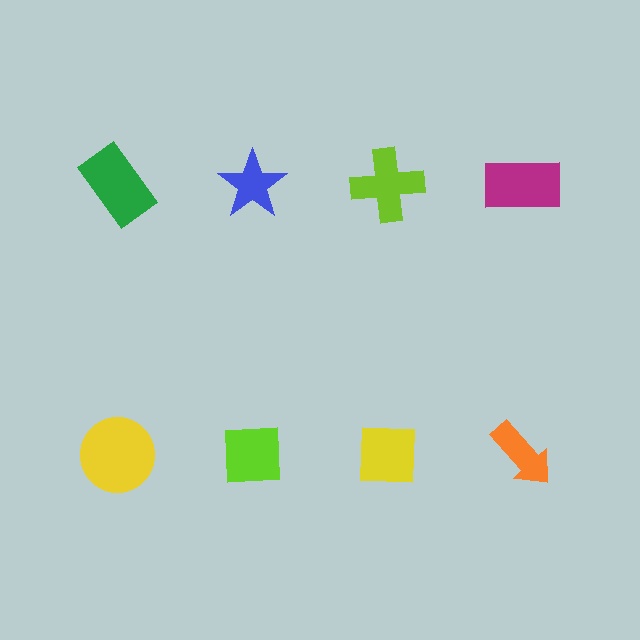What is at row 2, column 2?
A lime square.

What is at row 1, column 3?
A lime cross.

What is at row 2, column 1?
A yellow circle.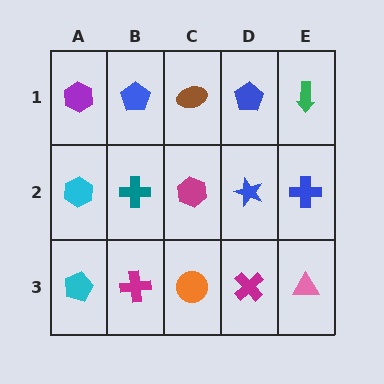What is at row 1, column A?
A purple hexagon.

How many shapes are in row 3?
5 shapes.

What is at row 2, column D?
A blue star.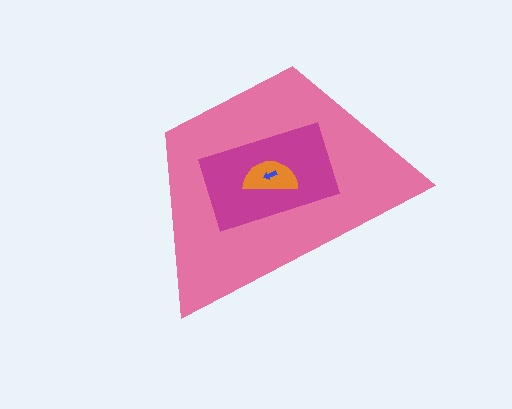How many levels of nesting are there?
4.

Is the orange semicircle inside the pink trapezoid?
Yes.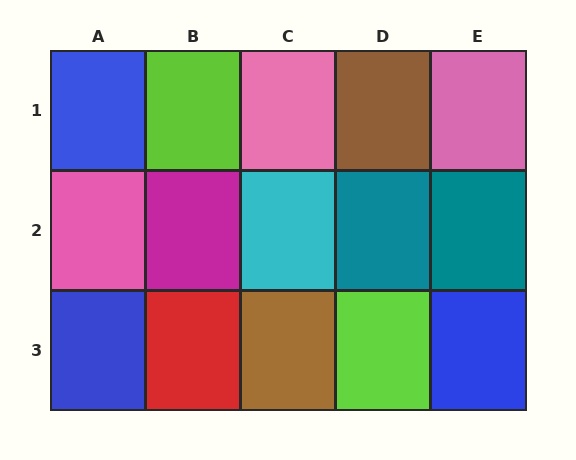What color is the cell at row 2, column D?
Teal.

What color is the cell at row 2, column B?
Magenta.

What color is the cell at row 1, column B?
Lime.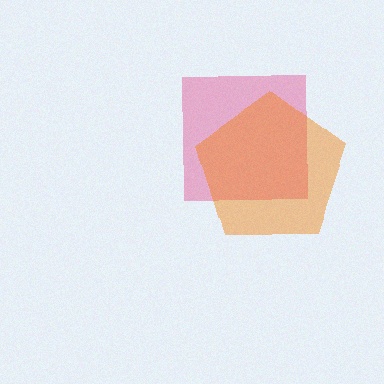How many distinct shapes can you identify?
There are 2 distinct shapes: a pink square, an orange pentagon.